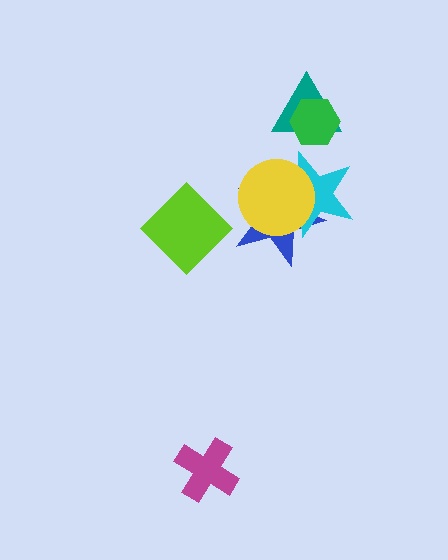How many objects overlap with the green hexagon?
1 object overlaps with the green hexagon.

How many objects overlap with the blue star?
2 objects overlap with the blue star.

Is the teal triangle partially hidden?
Yes, it is partially covered by another shape.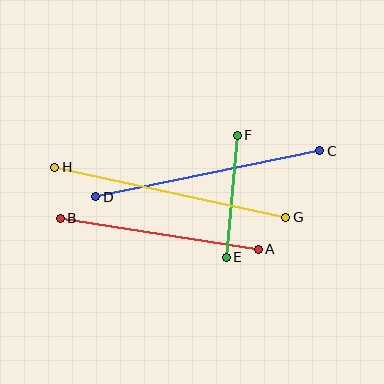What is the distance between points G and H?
The distance is approximately 237 pixels.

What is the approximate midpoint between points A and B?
The midpoint is at approximately (159, 234) pixels.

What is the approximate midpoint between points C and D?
The midpoint is at approximately (208, 174) pixels.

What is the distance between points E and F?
The distance is approximately 122 pixels.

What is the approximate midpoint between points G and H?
The midpoint is at approximately (170, 192) pixels.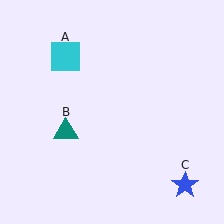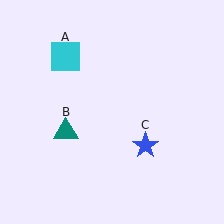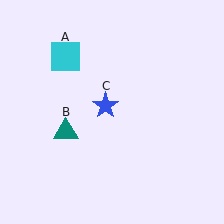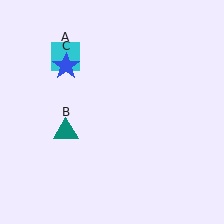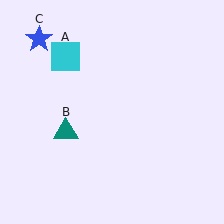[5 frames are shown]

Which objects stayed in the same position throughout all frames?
Cyan square (object A) and teal triangle (object B) remained stationary.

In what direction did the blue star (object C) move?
The blue star (object C) moved up and to the left.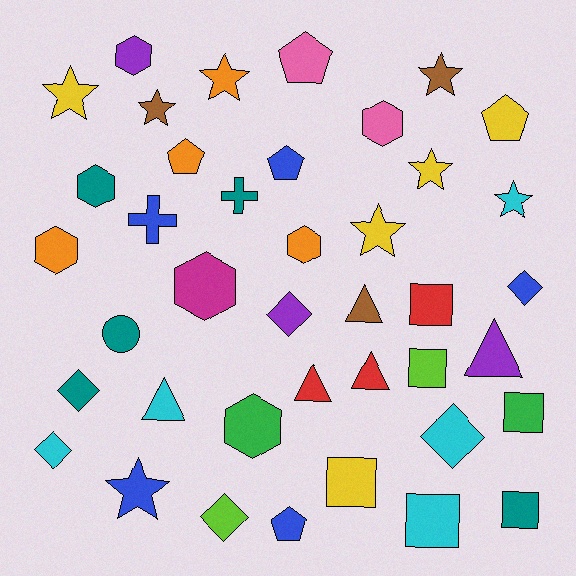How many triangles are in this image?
There are 5 triangles.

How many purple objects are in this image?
There are 3 purple objects.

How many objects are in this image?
There are 40 objects.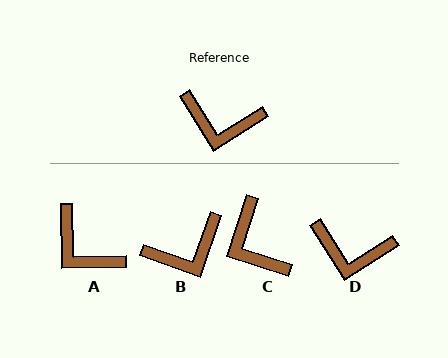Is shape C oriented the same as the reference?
No, it is off by about 50 degrees.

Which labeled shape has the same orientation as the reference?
D.